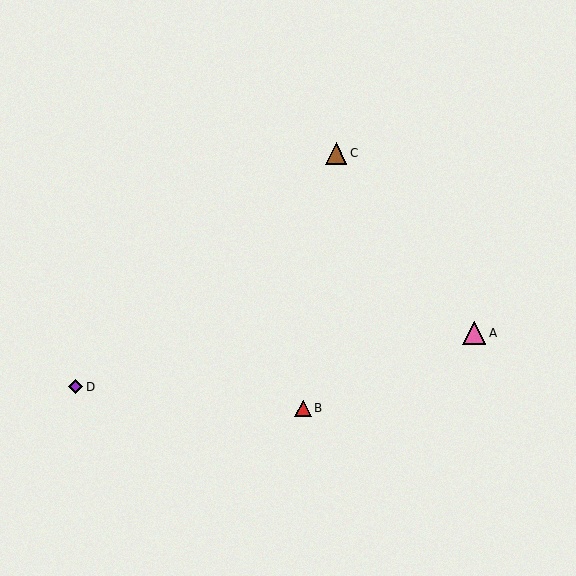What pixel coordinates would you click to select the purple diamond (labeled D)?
Click at (76, 386) to select the purple diamond D.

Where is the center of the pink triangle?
The center of the pink triangle is at (474, 333).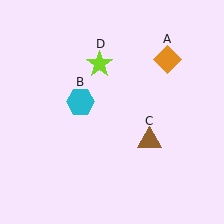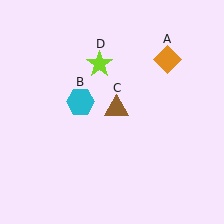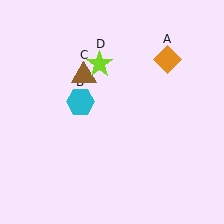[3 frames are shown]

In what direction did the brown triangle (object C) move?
The brown triangle (object C) moved up and to the left.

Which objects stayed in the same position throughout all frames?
Orange diamond (object A) and cyan hexagon (object B) and lime star (object D) remained stationary.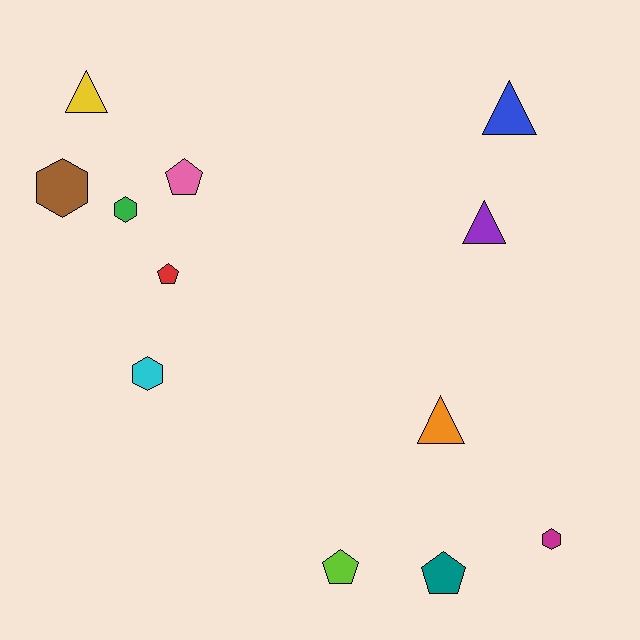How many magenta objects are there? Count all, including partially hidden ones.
There is 1 magenta object.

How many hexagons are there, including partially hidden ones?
There are 4 hexagons.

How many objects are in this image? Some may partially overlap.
There are 12 objects.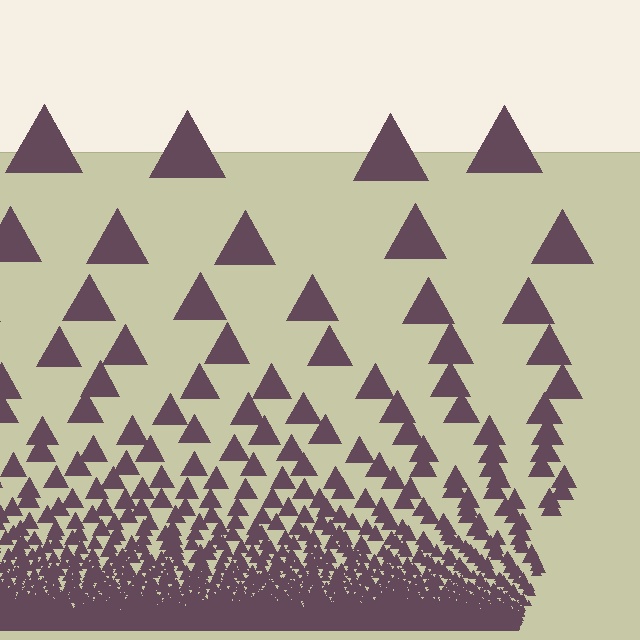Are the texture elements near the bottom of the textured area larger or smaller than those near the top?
Smaller. The gradient is inverted — elements near the bottom are smaller and denser.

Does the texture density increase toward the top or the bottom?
Density increases toward the bottom.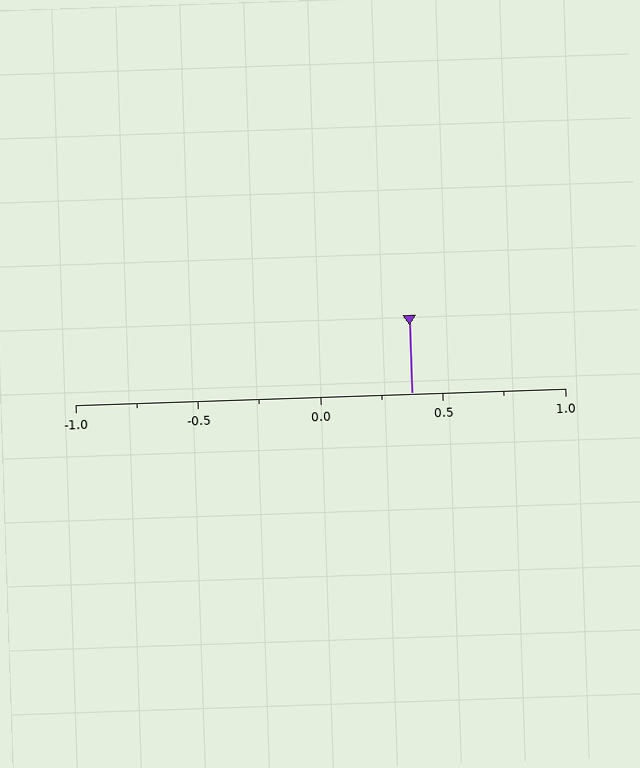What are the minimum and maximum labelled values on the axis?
The axis runs from -1.0 to 1.0.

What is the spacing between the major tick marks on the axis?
The major ticks are spaced 0.5 apart.